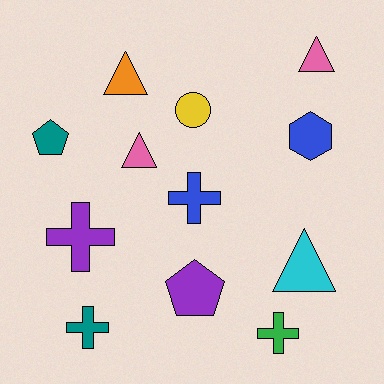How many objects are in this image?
There are 12 objects.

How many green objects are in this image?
There is 1 green object.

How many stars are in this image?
There are no stars.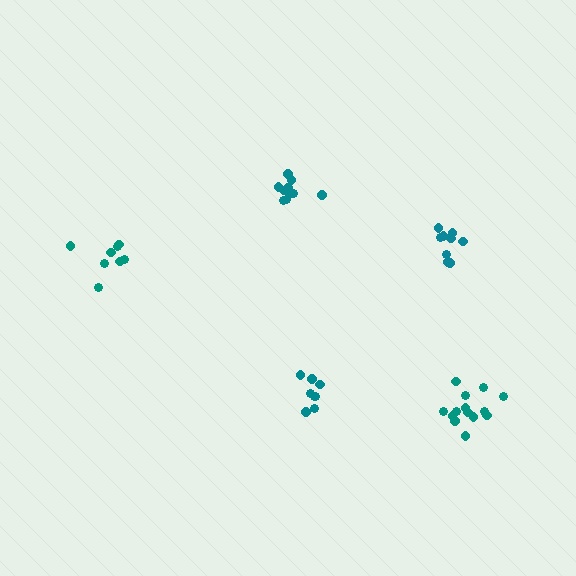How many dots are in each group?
Group 1: 8 dots, Group 2: 10 dots, Group 3: 14 dots, Group 4: 8 dots, Group 5: 9 dots (49 total).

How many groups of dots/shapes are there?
There are 5 groups.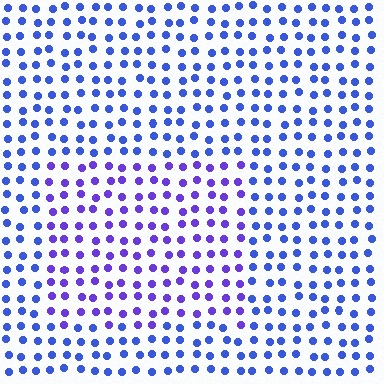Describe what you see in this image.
The image is filled with small blue elements in a uniform arrangement. A rectangle-shaped region is visible where the elements are tinted to a slightly different hue, forming a subtle color boundary.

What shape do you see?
I see a rectangle.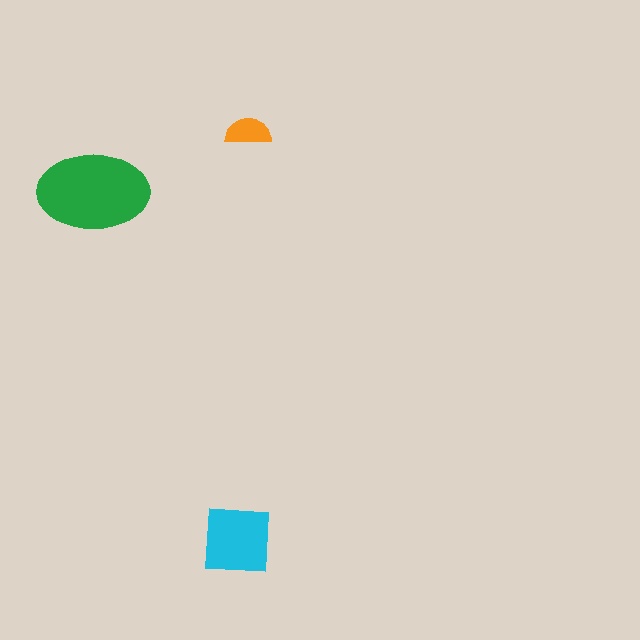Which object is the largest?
The green ellipse.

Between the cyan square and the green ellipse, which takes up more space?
The green ellipse.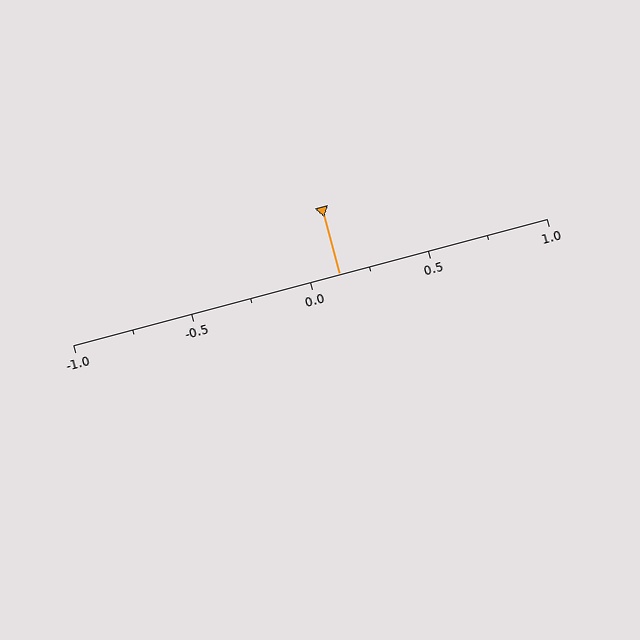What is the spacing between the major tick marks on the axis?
The major ticks are spaced 0.5 apart.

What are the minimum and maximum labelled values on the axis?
The axis runs from -1.0 to 1.0.